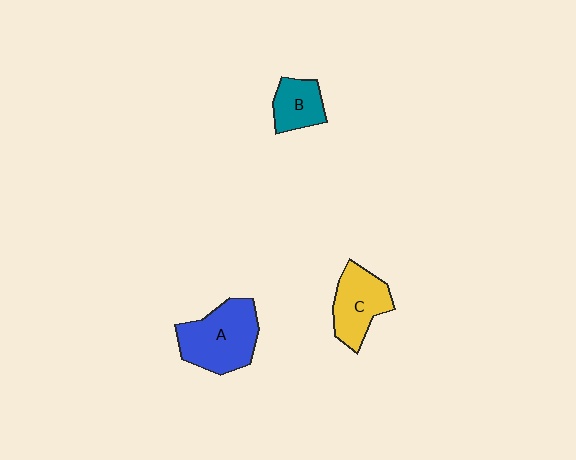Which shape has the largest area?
Shape A (blue).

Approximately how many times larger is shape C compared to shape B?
Approximately 1.5 times.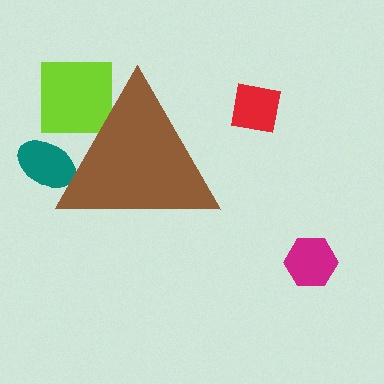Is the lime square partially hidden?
Yes, the lime square is partially hidden behind the brown triangle.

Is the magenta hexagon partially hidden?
No, the magenta hexagon is fully visible.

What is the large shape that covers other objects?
A brown triangle.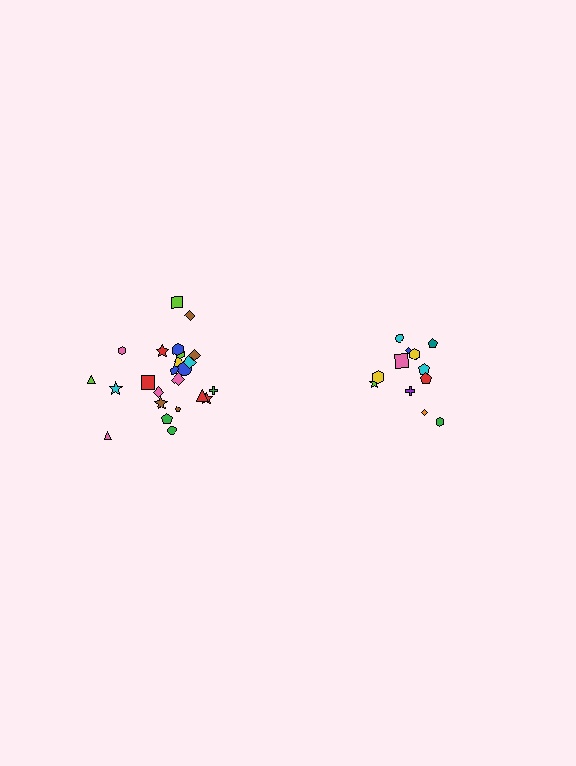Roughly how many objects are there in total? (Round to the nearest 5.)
Roughly 35 objects in total.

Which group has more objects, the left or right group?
The left group.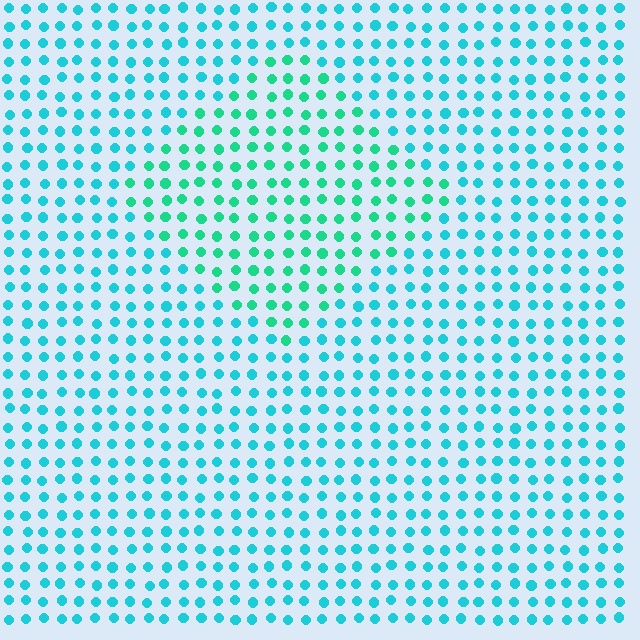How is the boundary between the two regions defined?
The boundary is defined purely by a slight shift in hue (about 28 degrees). Spacing, size, and orientation are identical on both sides.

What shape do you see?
I see a diamond.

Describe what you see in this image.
The image is filled with small cyan elements in a uniform arrangement. A diamond-shaped region is visible where the elements are tinted to a slightly different hue, forming a subtle color boundary.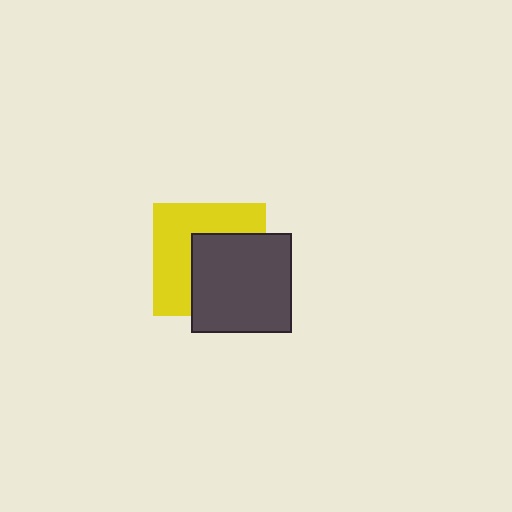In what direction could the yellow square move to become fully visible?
The yellow square could move toward the upper-left. That would shift it out from behind the dark gray square entirely.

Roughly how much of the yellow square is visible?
About half of it is visible (roughly 52%).